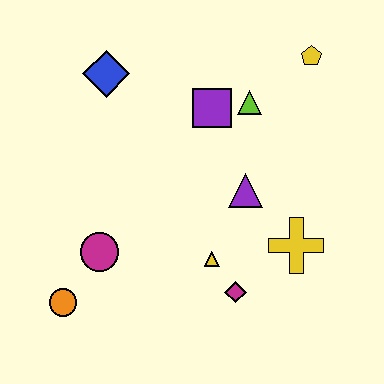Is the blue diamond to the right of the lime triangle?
No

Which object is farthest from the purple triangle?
The orange circle is farthest from the purple triangle.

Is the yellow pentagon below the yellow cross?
No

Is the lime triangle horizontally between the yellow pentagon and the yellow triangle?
Yes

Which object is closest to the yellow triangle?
The magenta diamond is closest to the yellow triangle.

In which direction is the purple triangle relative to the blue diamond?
The purple triangle is to the right of the blue diamond.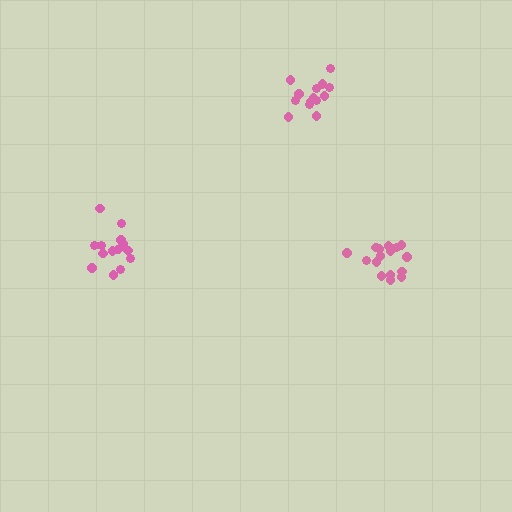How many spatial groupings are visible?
There are 3 spatial groupings.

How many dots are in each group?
Group 1: 14 dots, Group 2: 14 dots, Group 3: 16 dots (44 total).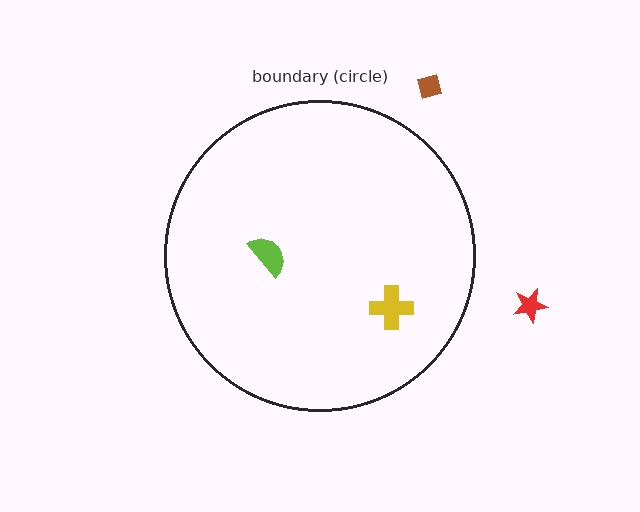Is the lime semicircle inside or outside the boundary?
Inside.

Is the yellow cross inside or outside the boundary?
Inside.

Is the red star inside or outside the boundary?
Outside.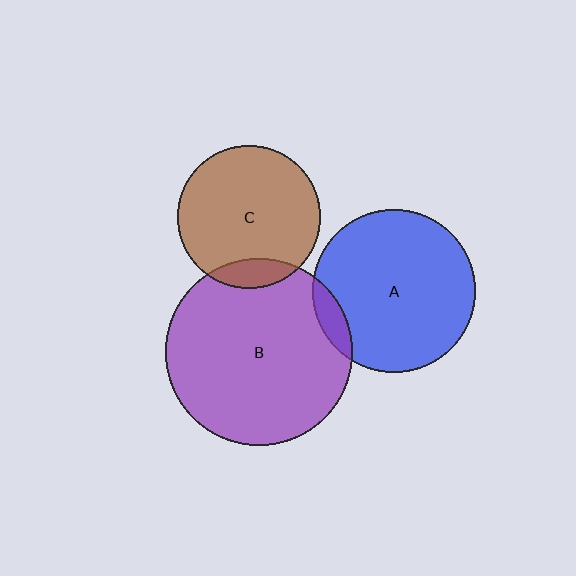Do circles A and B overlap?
Yes.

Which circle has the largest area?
Circle B (purple).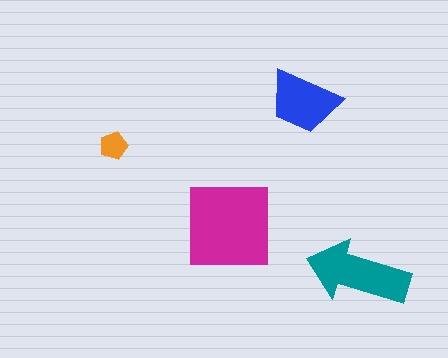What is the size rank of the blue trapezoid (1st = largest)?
3rd.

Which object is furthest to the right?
The teal arrow is rightmost.